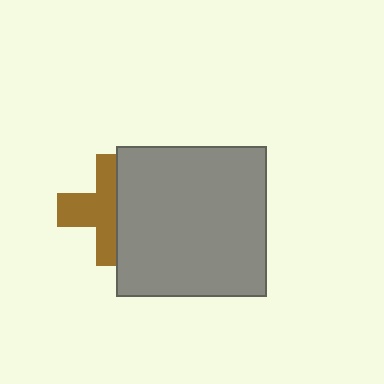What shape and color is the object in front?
The object in front is a gray square.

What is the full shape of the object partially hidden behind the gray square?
The partially hidden object is a brown cross.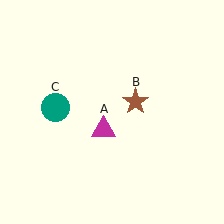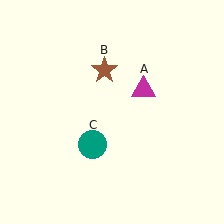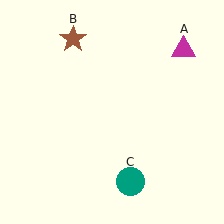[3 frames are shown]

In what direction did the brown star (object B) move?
The brown star (object B) moved up and to the left.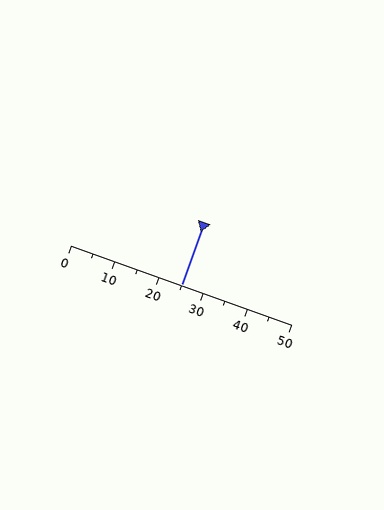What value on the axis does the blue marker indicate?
The marker indicates approximately 25.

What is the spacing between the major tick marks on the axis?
The major ticks are spaced 10 apart.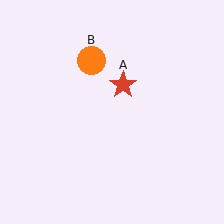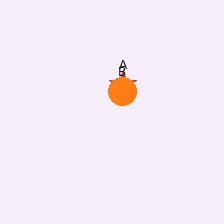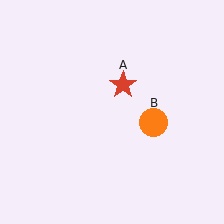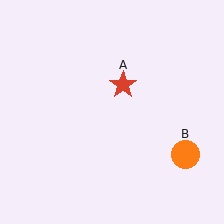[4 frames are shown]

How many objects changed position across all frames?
1 object changed position: orange circle (object B).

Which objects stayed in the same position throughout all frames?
Red star (object A) remained stationary.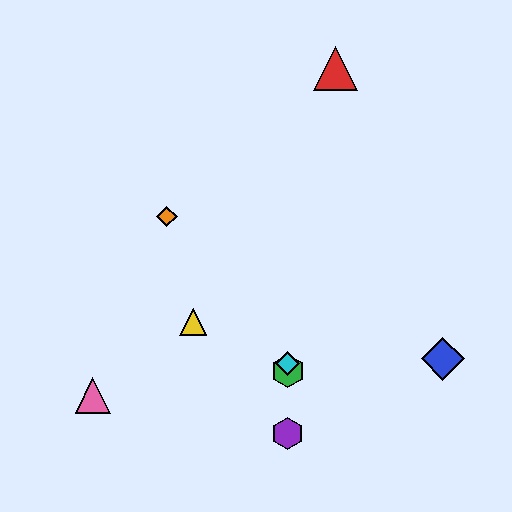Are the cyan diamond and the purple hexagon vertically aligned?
Yes, both are at x≈288.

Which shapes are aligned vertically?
The green hexagon, the purple hexagon, the cyan diamond are aligned vertically.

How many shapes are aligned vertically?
3 shapes (the green hexagon, the purple hexagon, the cyan diamond) are aligned vertically.